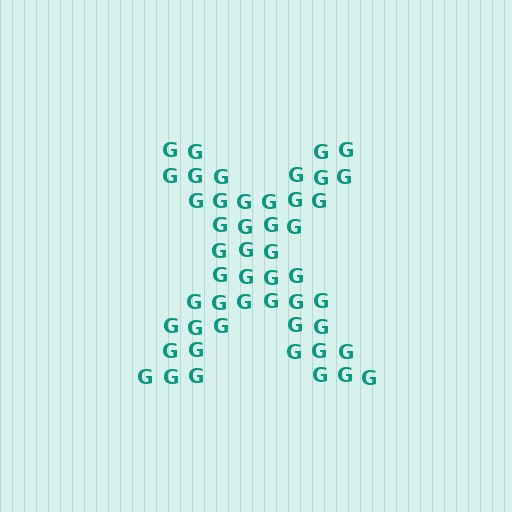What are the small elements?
The small elements are letter G's.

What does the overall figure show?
The overall figure shows the letter X.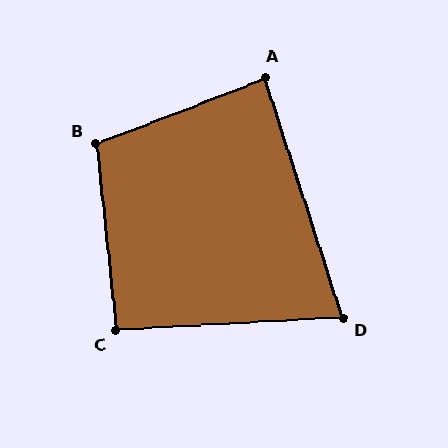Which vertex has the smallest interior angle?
D, at approximately 75 degrees.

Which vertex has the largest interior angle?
B, at approximately 105 degrees.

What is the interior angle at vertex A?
Approximately 87 degrees (approximately right).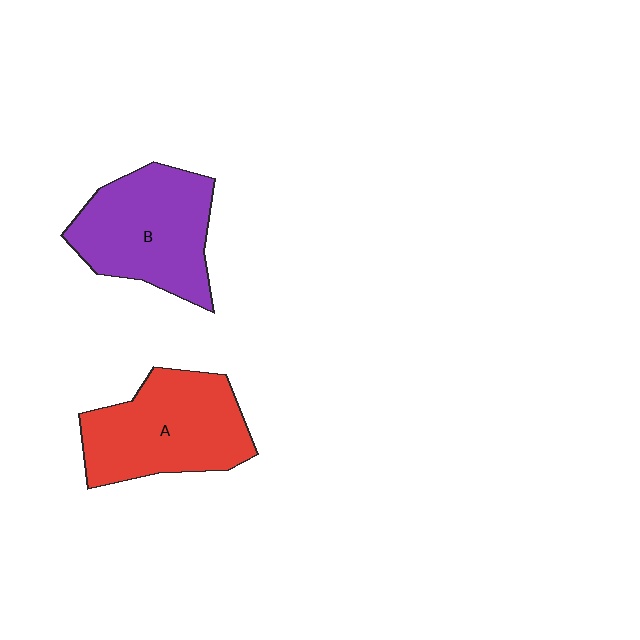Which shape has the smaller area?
Shape B (purple).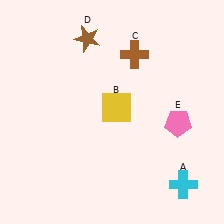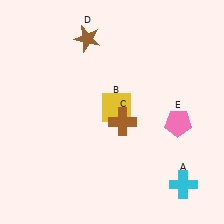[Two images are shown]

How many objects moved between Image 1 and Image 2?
1 object moved between the two images.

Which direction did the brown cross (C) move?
The brown cross (C) moved down.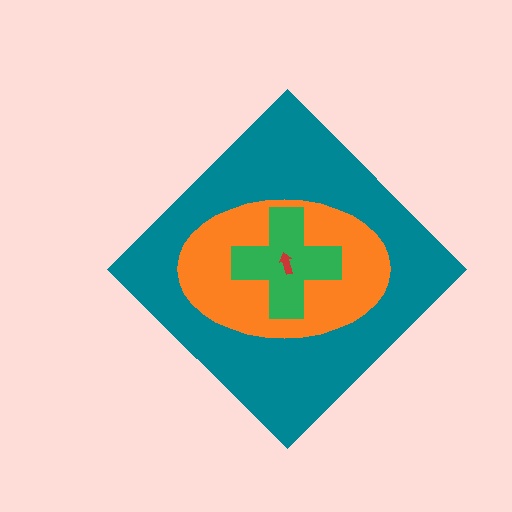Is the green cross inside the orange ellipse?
Yes.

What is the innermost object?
The red arrow.